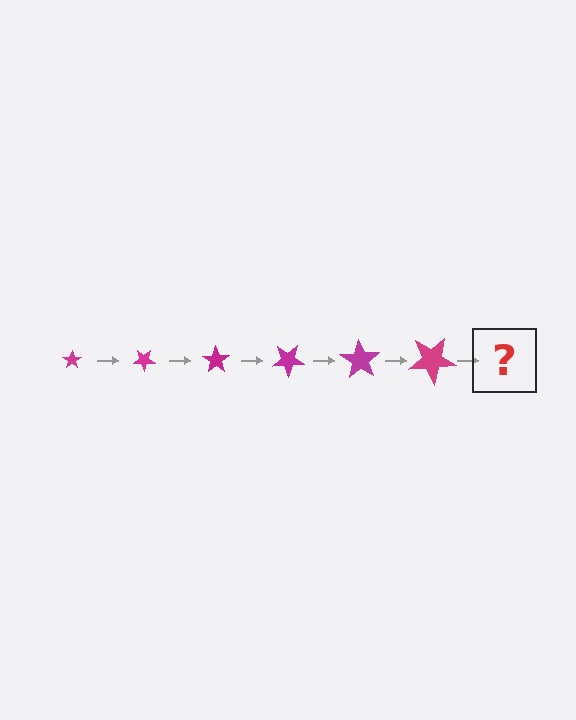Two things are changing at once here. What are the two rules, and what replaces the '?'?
The two rules are that the star grows larger each step and it rotates 35 degrees each step. The '?' should be a star, larger than the previous one and rotated 210 degrees from the start.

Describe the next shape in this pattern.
It should be a star, larger than the previous one and rotated 210 degrees from the start.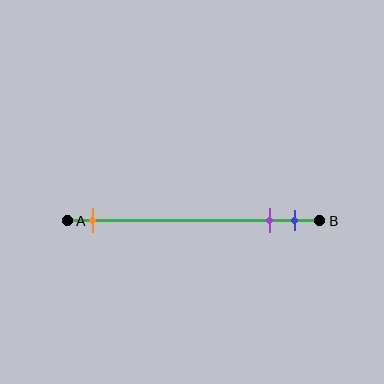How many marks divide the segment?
There are 3 marks dividing the segment.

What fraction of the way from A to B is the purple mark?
The purple mark is approximately 80% (0.8) of the way from A to B.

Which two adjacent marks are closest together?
The purple and blue marks are the closest adjacent pair.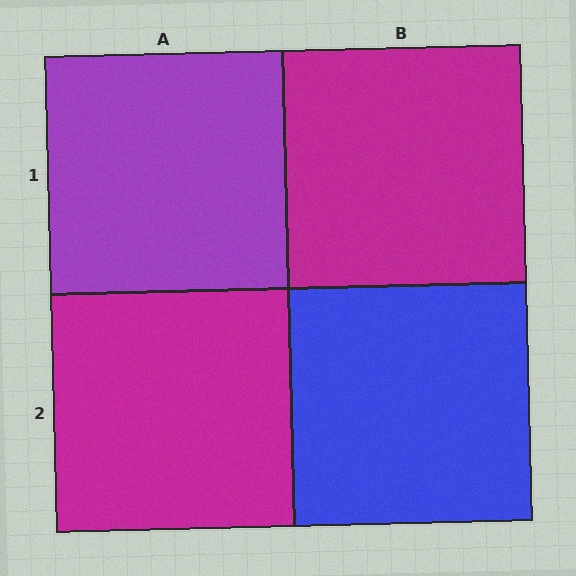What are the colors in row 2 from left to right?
Magenta, blue.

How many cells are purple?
1 cell is purple.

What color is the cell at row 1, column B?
Magenta.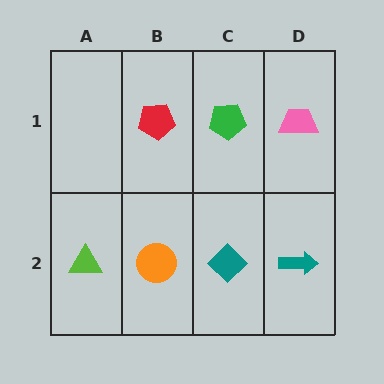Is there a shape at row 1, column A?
No, that cell is empty.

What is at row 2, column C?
A teal diamond.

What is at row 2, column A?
A lime triangle.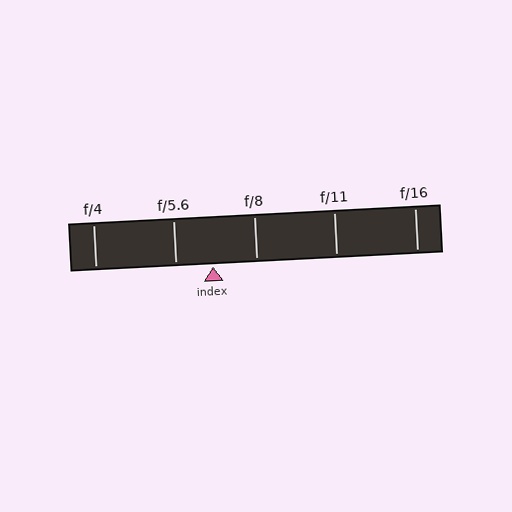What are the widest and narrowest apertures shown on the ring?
The widest aperture shown is f/4 and the narrowest is f/16.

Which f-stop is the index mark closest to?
The index mark is closest to f/5.6.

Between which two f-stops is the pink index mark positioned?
The index mark is between f/5.6 and f/8.